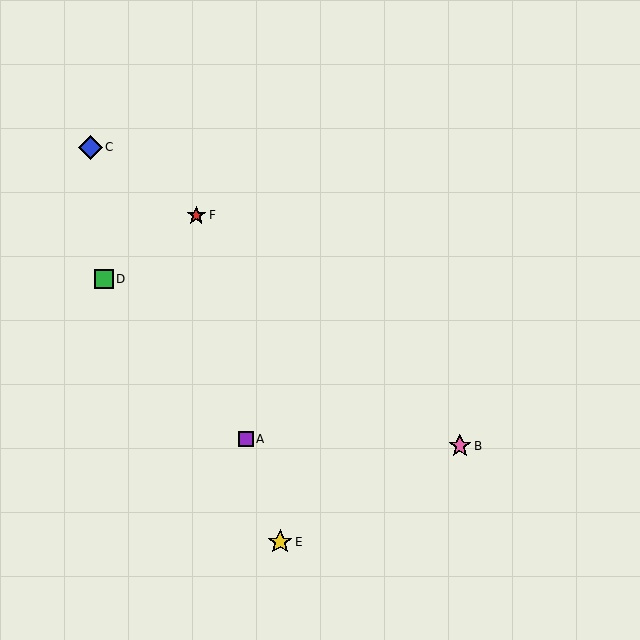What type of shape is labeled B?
Shape B is a pink star.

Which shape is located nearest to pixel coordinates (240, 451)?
The purple square (labeled A) at (246, 439) is nearest to that location.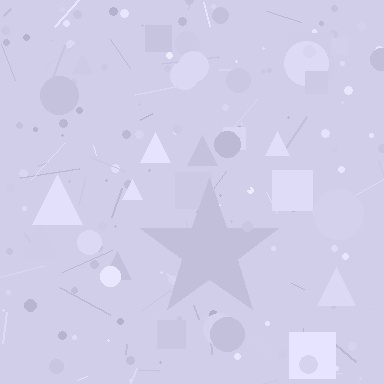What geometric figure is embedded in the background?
A star is embedded in the background.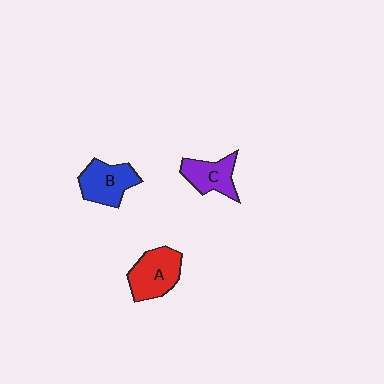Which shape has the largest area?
Shape A (red).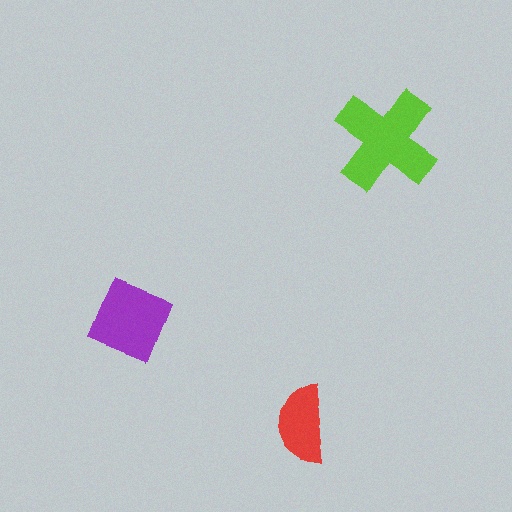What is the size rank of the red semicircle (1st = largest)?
3rd.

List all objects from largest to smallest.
The lime cross, the purple square, the red semicircle.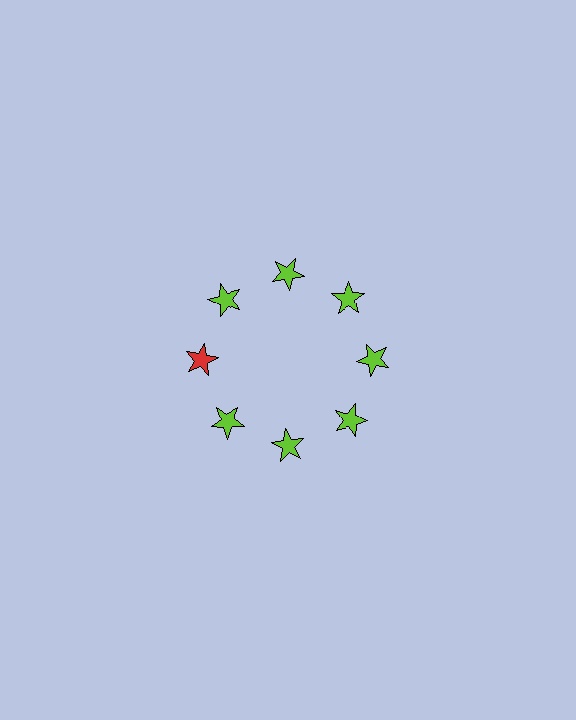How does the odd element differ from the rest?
It has a different color: red instead of lime.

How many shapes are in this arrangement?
There are 8 shapes arranged in a ring pattern.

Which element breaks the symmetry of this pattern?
The red star at roughly the 9 o'clock position breaks the symmetry. All other shapes are lime stars.